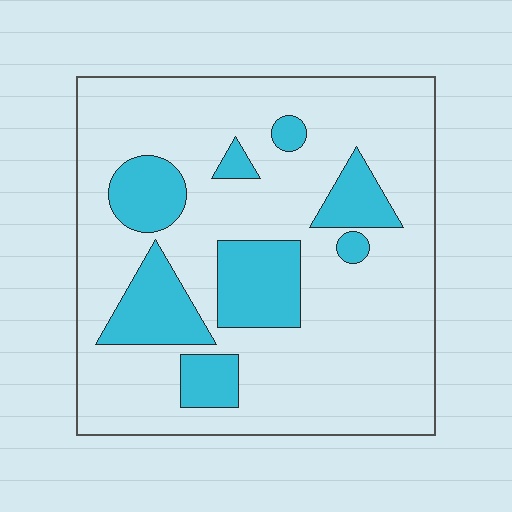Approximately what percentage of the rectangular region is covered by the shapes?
Approximately 20%.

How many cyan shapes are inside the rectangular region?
8.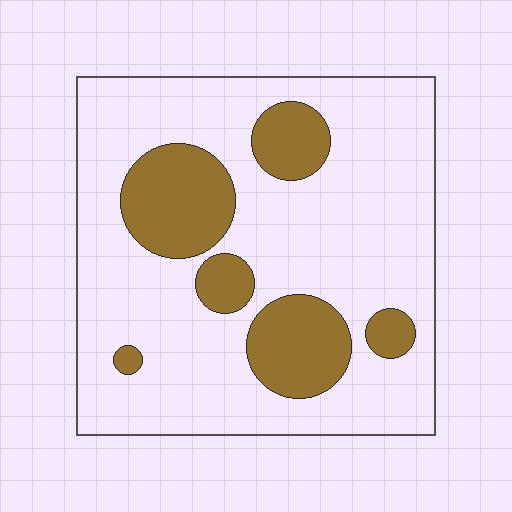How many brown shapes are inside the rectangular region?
6.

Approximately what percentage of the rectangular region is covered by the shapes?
Approximately 25%.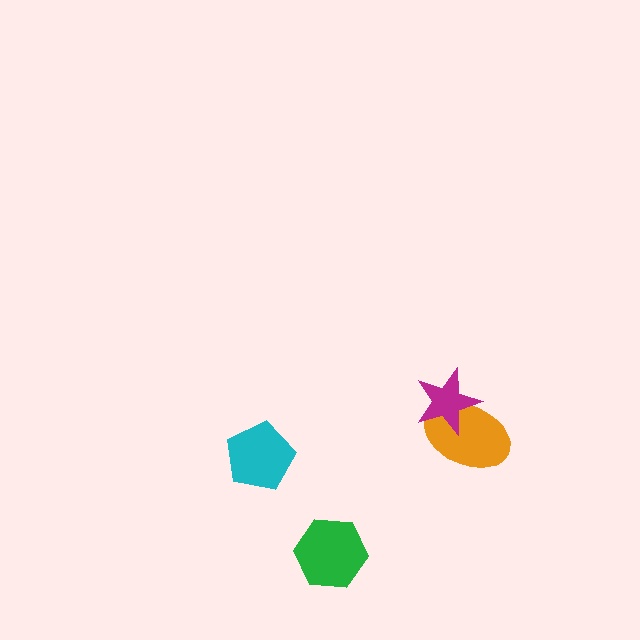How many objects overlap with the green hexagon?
0 objects overlap with the green hexagon.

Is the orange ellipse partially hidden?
Yes, it is partially covered by another shape.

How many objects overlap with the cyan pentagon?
0 objects overlap with the cyan pentagon.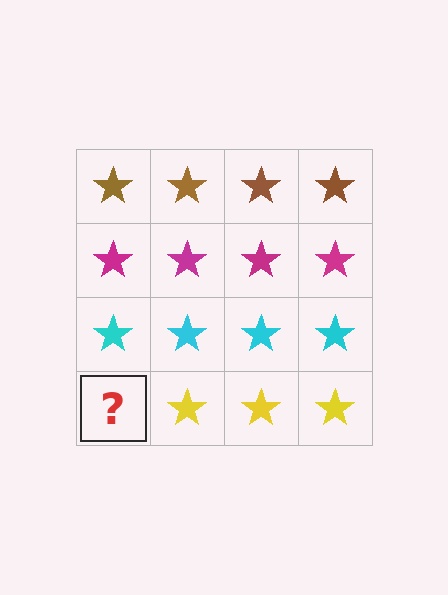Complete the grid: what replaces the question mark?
The question mark should be replaced with a yellow star.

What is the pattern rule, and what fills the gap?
The rule is that each row has a consistent color. The gap should be filled with a yellow star.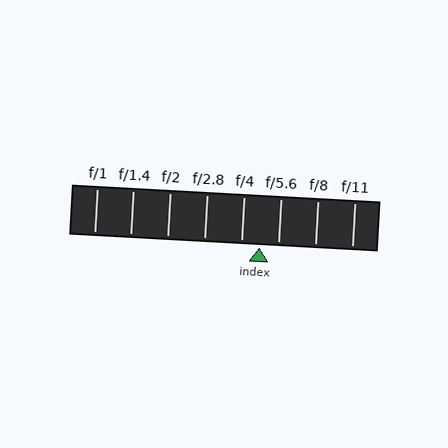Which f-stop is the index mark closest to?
The index mark is closest to f/4.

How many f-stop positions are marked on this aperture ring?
There are 8 f-stop positions marked.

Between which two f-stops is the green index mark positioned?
The index mark is between f/4 and f/5.6.